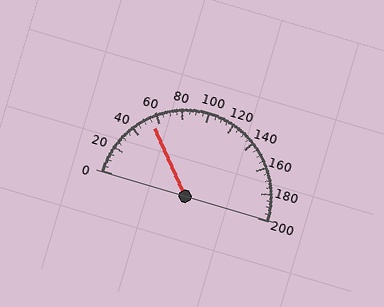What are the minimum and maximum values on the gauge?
The gauge ranges from 0 to 200.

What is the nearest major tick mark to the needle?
The nearest major tick mark is 60.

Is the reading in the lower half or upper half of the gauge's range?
The reading is in the lower half of the range (0 to 200).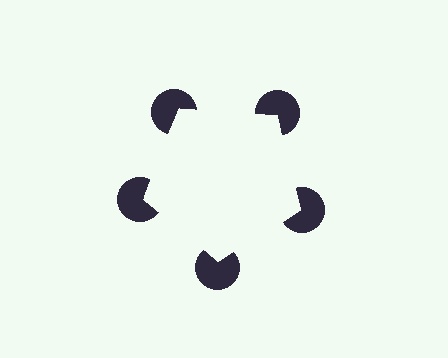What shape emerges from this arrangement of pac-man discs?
An illusory pentagon — its edges are inferred from the aligned wedge cuts in the pac-man discs, not physically drawn.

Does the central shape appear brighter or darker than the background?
It typically appears slightly brighter than the background, even though no actual brightness change is drawn.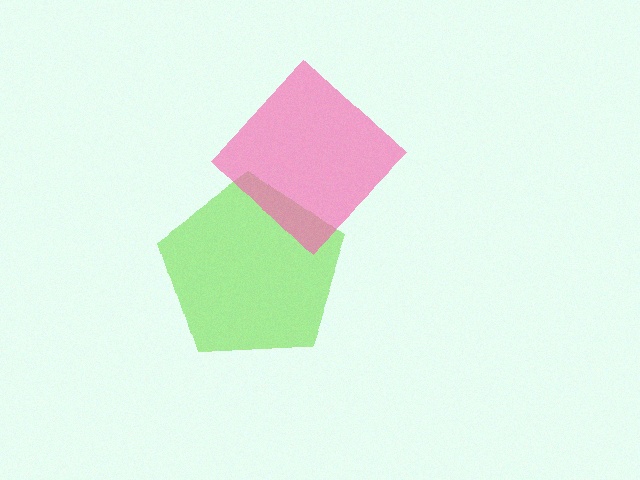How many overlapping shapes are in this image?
There are 2 overlapping shapes in the image.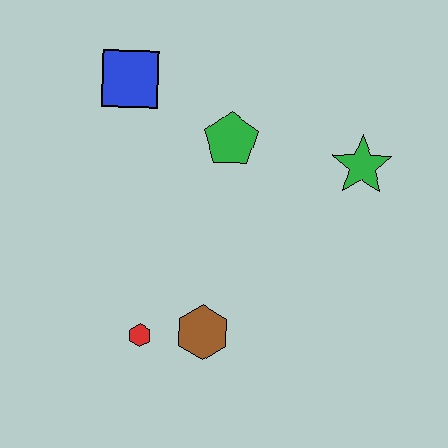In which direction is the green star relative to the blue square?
The green star is to the right of the blue square.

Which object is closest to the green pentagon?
The blue square is closest to the green pentagon.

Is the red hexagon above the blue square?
No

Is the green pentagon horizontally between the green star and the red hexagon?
Yes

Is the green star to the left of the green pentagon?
No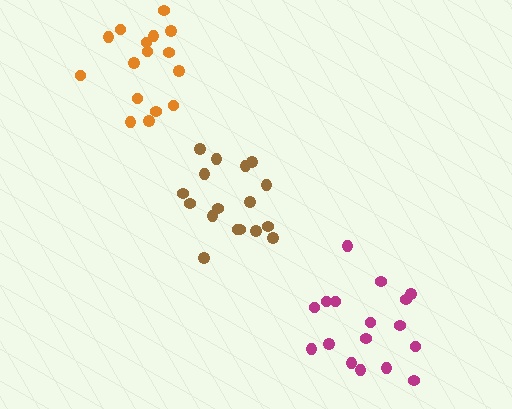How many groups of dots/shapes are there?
There are 3 groups.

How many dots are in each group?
Group 1: 17 dots, Group 2: 16 dots, Group 3: 17 dots (50 total).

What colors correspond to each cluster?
The clusters are colored: magenta, orange, brown.